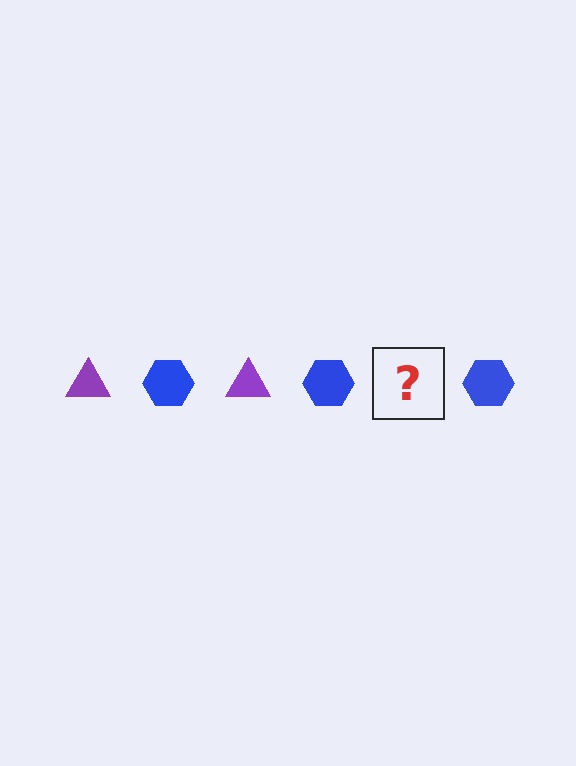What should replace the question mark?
The question mark should be replaced with a purple triangle.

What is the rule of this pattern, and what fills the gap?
The rule is that the pattern alternates between purple triangle and blue hexagon. The gap should be filled with a purple triangle.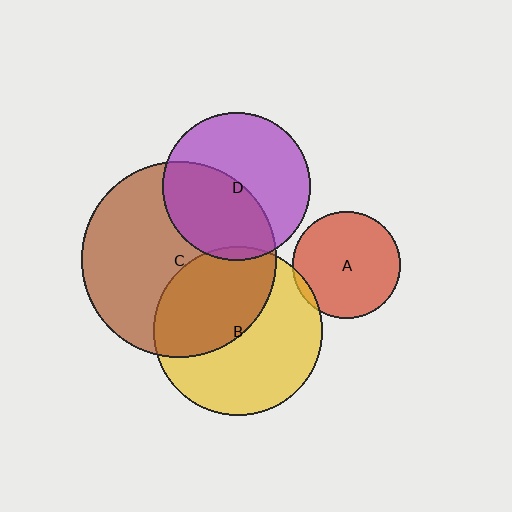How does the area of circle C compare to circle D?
Approximately 1.7 times.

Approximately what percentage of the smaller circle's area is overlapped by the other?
Approximately 5%.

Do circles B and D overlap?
Yes.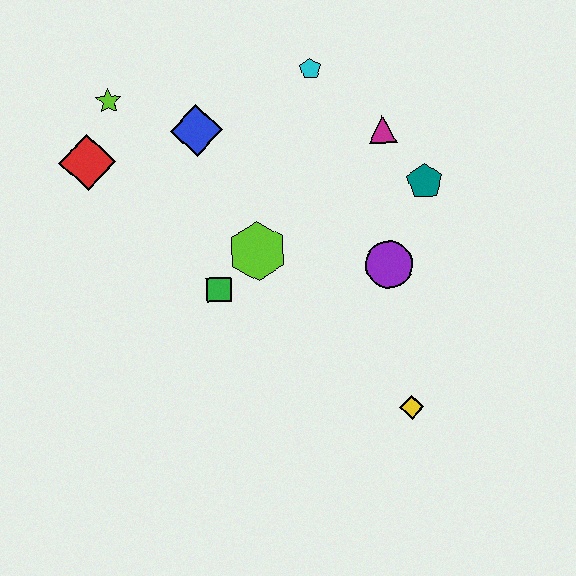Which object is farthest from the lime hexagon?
The yellow diamond is farthest from the lime hexagon.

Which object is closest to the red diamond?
The lime star is closest to the red diamond.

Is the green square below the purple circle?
Yes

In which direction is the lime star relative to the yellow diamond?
The lime star is above the yellow diamond.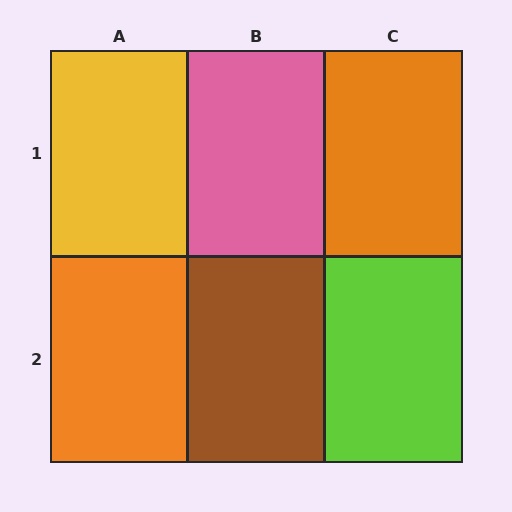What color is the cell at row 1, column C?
Orange.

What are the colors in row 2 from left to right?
Orange, brown, lime.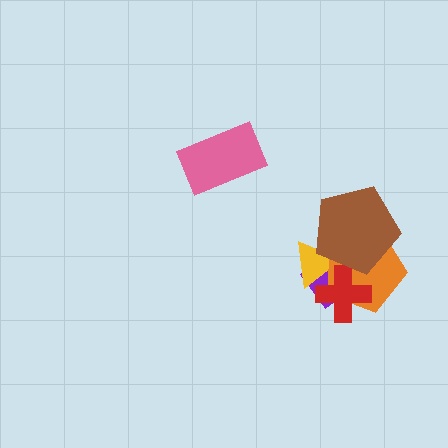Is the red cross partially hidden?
Yes, it is partially covered by another shape.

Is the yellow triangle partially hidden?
Yes, it is partially covered by another shape.